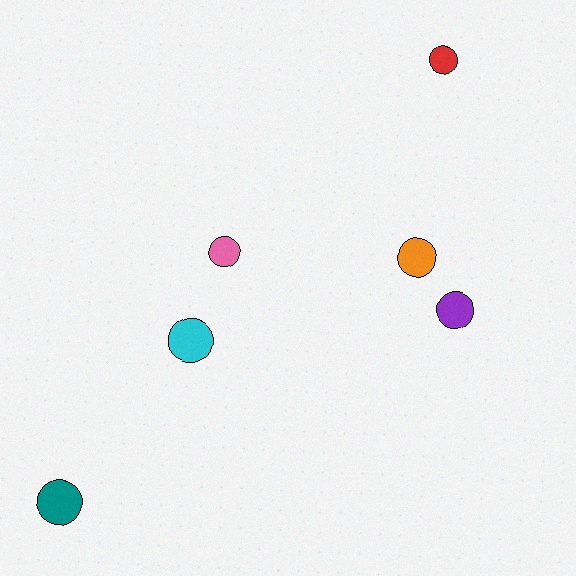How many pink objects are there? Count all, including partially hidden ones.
There is 1 pink object.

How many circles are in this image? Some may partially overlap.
There are 6 circles.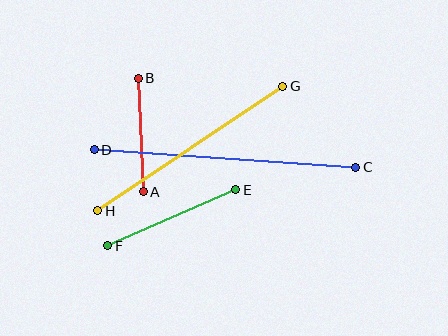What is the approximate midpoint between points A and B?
The midpoint is at approximately (141, 135) pixels.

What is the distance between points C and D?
The distance is approximately 262 pixels.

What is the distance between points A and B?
The distance is approximately 113 pixels.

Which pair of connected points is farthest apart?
Points C and D are farthest apart.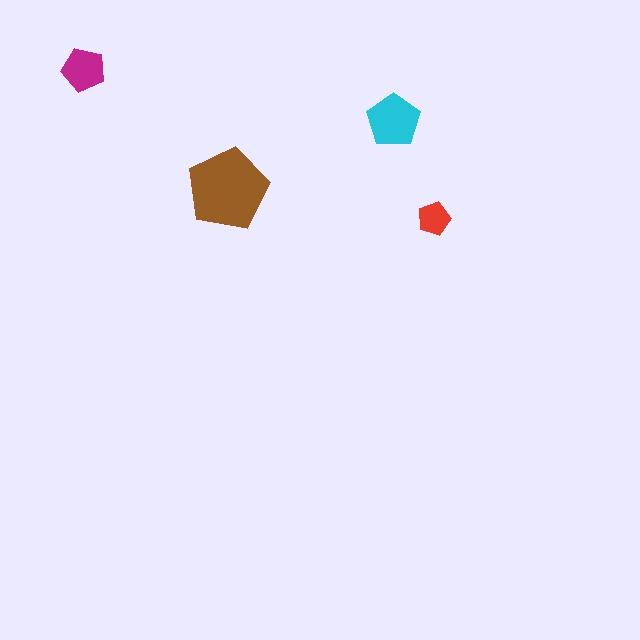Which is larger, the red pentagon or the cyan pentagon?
The cyan one.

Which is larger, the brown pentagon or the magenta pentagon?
The brown one.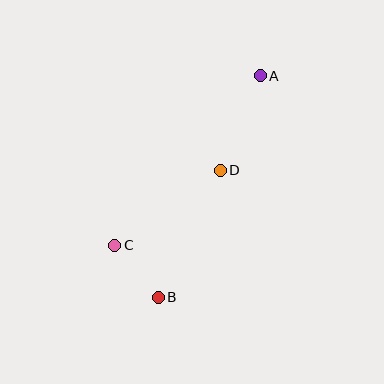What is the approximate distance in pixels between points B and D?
The distance between B and D is approximately 141 pixels.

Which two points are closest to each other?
Points B and C are closest to each other.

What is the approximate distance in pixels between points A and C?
The distance between A and C is approximately 224 pixels.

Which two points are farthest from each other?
Points A and B are farthest from each other.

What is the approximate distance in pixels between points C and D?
The distance between C and D is approximately 130 pixels.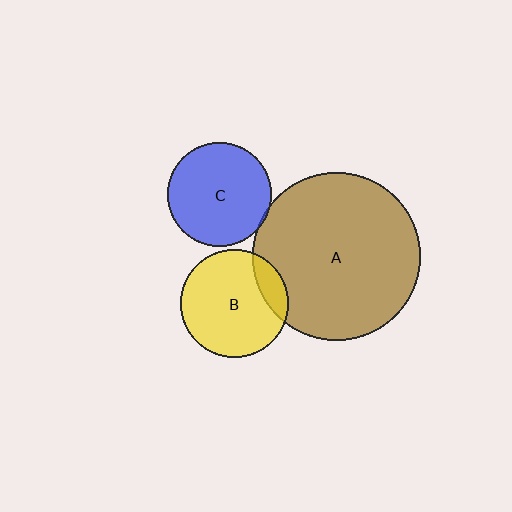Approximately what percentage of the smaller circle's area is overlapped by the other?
Approximately 5%.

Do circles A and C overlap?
Yes.